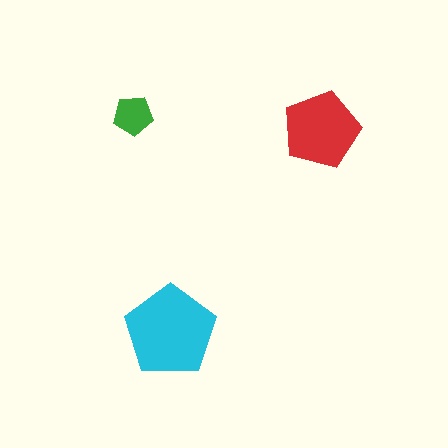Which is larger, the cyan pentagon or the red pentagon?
The cyan one.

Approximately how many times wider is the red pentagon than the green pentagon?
About 2 times wider.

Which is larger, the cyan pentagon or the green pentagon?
The cyan one.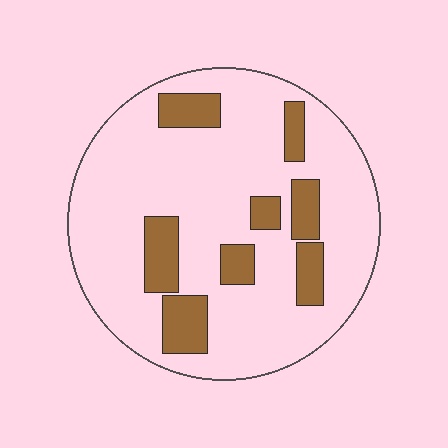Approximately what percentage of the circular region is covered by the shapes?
Approximately 20%.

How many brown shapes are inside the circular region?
8.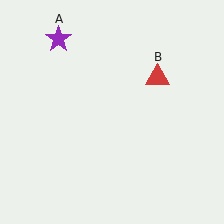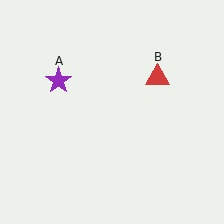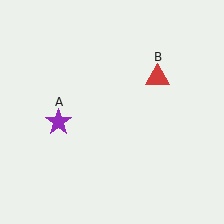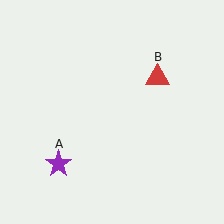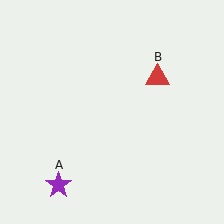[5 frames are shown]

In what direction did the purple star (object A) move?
The purple star (object A) moved down.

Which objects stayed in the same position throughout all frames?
Red triangle (object B) remained stationary.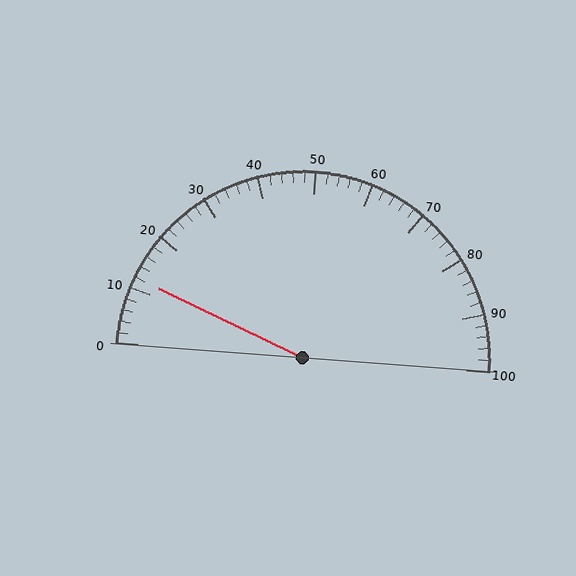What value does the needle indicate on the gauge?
The needle indicates approximately 12.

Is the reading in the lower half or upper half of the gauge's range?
The reading is in the lower half of the range (0 to 100).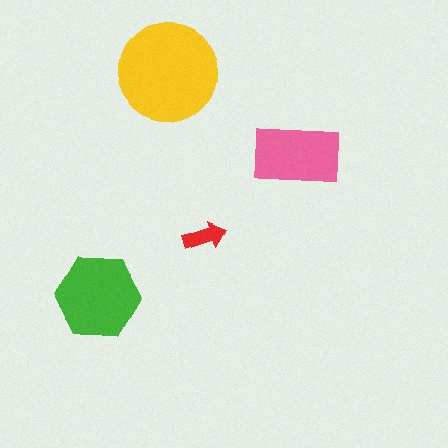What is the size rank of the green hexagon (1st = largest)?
2nd.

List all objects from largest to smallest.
The yellow circle, the green hexagon, the pink rectangle, the red arrow.